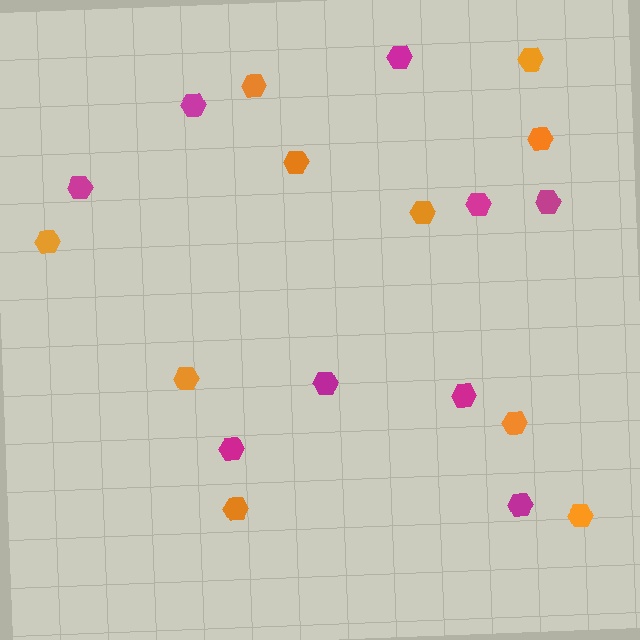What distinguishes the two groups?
There are 2 groups: one group of orange hexagons (10) and one group of magenta hexagons (9).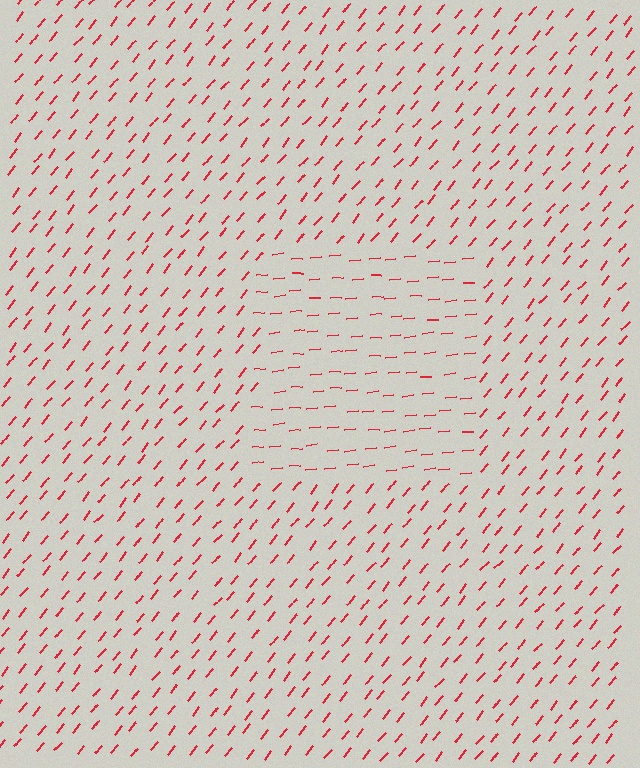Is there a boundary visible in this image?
Yes, there is a texture boundary formed by a change in line orientation.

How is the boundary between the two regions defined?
The boundary is defined purely by a change in line orientation (approximately 45 degrees difference). All lines are the same color and thickness.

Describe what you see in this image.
The image is filled with small red line segments. A rectangle region in the image has lines oriented differently from the surrounding lines, creating a visible texture boundary.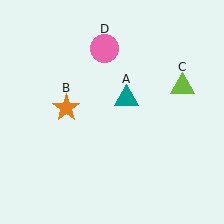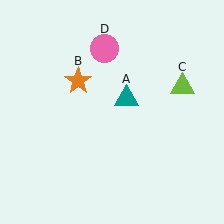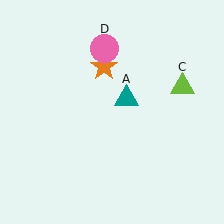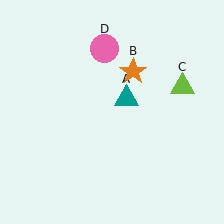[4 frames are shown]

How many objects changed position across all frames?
1 object changed position: orange star (object B).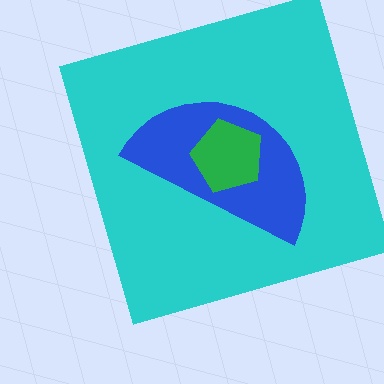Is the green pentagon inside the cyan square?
Yes.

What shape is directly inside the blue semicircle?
The green pentagon.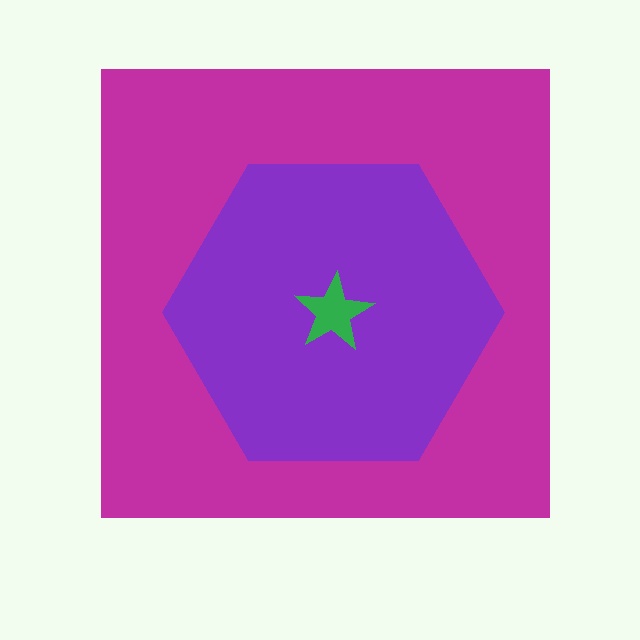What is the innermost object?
The green star.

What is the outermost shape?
The magenta square.